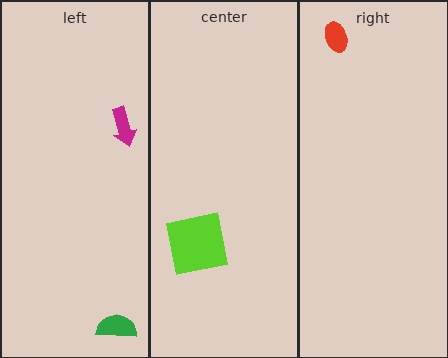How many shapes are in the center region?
1.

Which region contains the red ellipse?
The right region.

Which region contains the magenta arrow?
The left region.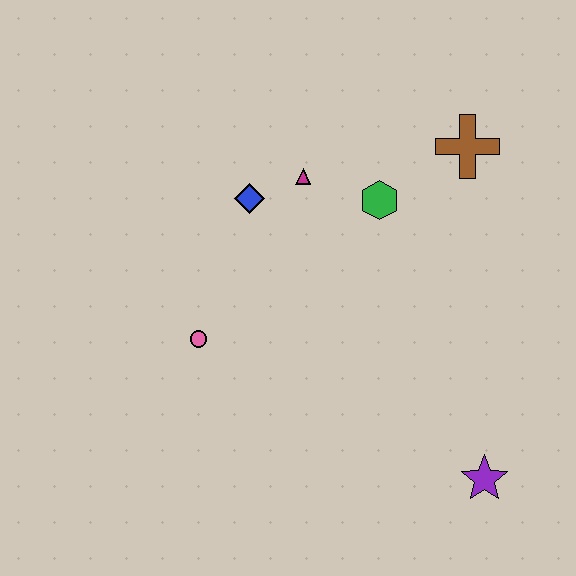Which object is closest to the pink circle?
The blue diamond is closest to the pink circle.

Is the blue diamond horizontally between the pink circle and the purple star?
Yes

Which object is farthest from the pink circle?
The brown cross is farthest from the pink circle.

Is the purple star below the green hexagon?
Yes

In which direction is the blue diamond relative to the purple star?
The blue diamond is above the purple star.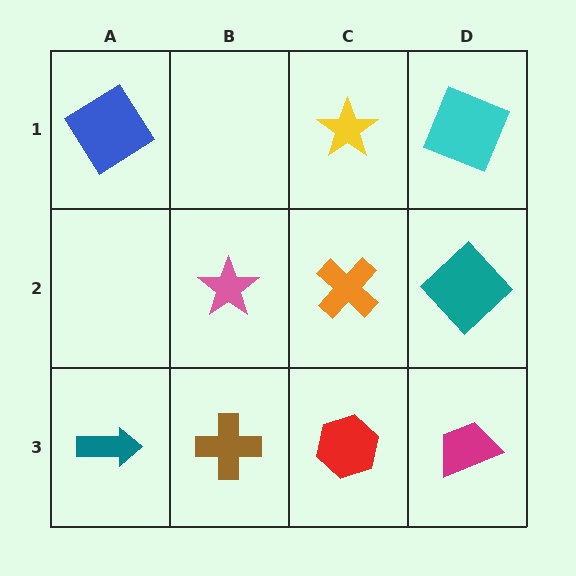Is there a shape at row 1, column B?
No, that cell is empty.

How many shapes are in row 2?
3 shapes.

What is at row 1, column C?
A yellow star.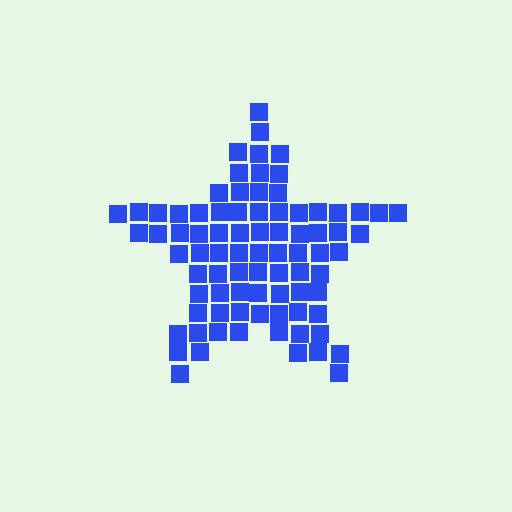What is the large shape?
The large shape is a star.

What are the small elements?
The small elements are squares.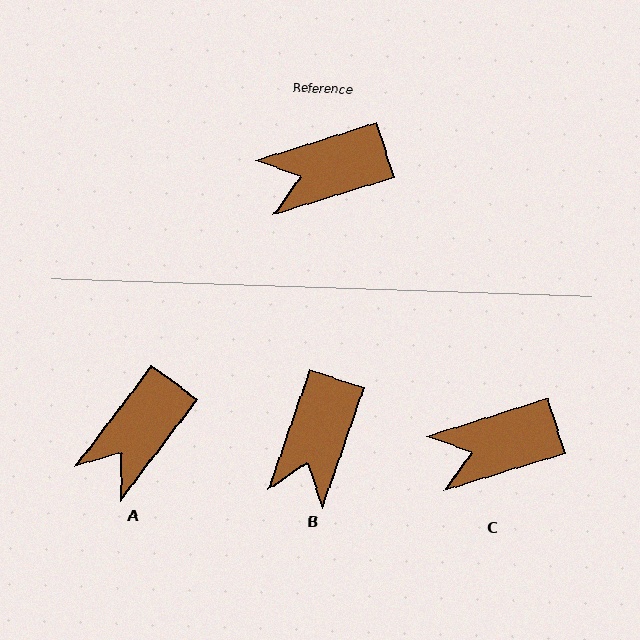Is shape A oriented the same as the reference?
No, it is off by about 36 degrees.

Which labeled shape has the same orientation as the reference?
C.